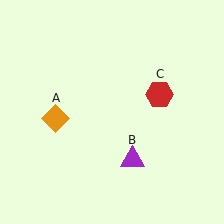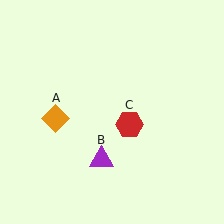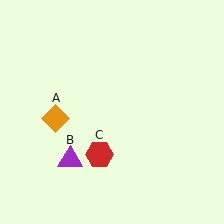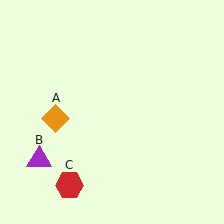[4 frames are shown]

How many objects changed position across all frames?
2 objects changed position: purple triangle (object B), red hexagon (object C).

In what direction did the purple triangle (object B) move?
The purple triangle (object B) moved left.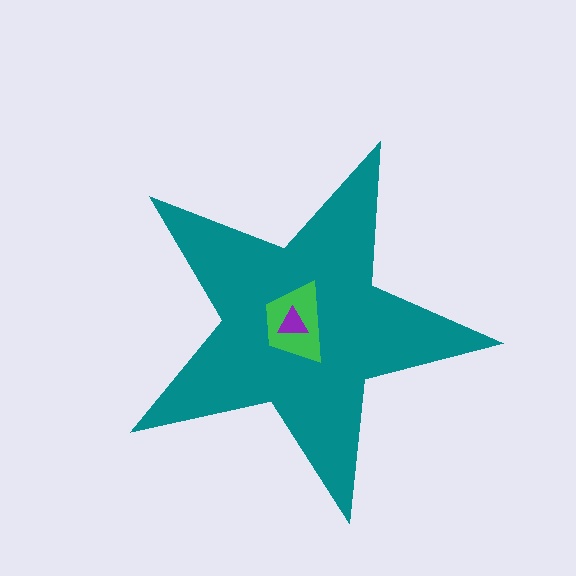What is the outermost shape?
The teal star.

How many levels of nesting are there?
3.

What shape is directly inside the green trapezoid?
The purple triangle.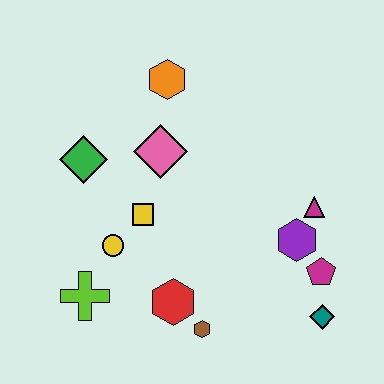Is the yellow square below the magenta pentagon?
No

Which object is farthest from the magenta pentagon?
The green diamond is farthest from the magenta pentagon.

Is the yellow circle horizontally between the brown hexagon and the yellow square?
No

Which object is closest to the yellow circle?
The yellow square is closest to the yellow circle.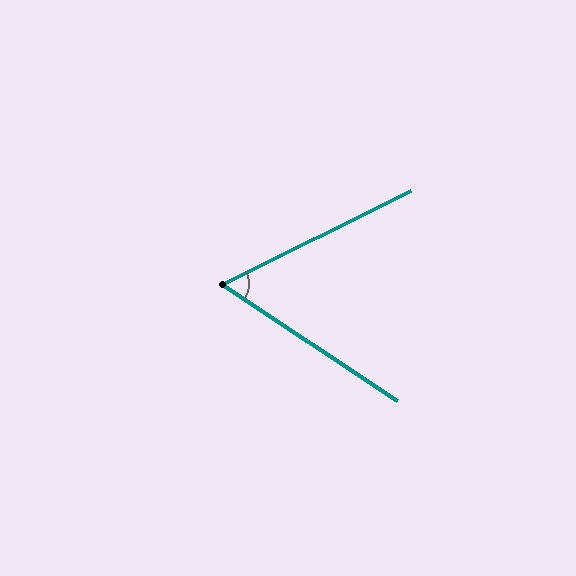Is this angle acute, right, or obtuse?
It is acute.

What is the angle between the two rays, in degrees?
Approximately 60 degrees.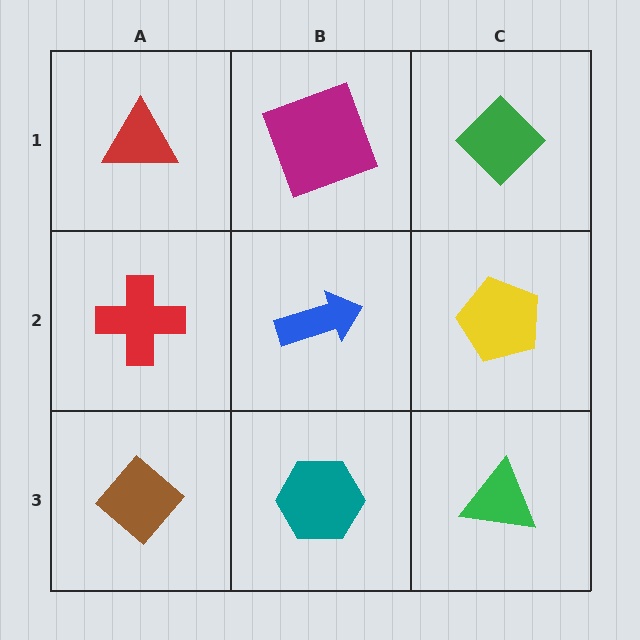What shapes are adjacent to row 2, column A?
A red triangle (row 1, column A), a brown diamond (row 3, column A), a blue arrow (row 2, column B).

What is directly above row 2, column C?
A green diamond.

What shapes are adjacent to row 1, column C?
A yellow pentagon (row 2, column C), a magenta square (row 1, column B).